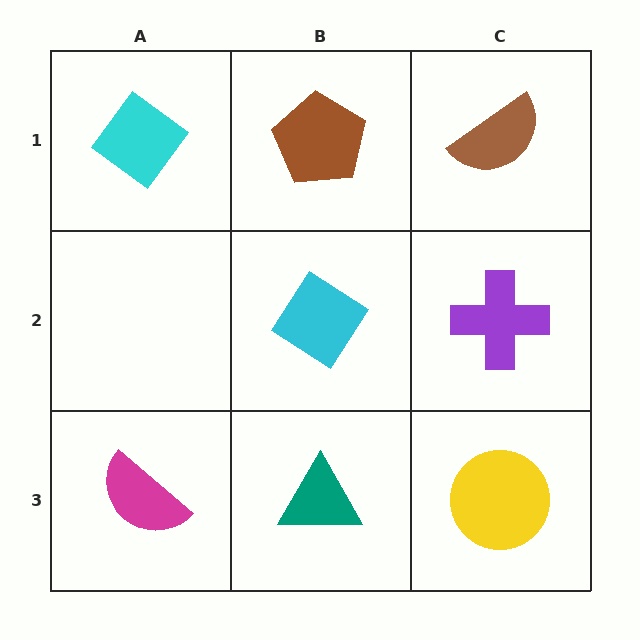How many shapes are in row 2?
2 shapes.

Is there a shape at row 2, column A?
No, that cell is empty.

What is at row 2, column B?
A cyan diamond.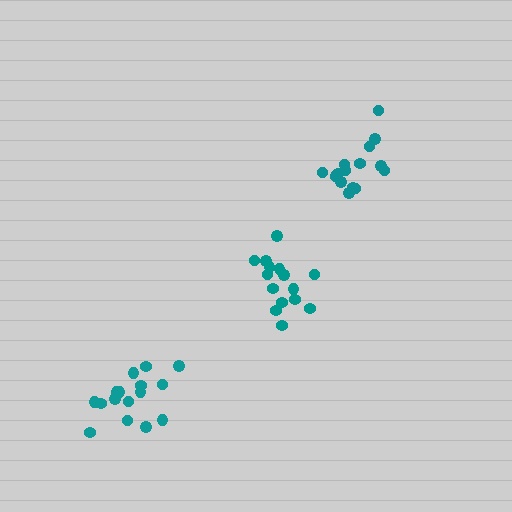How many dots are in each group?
Group 1: 15 dots, Group 2: 16 dots, Group 3: 16 dots (47 total).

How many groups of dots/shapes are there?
There are 3 groups.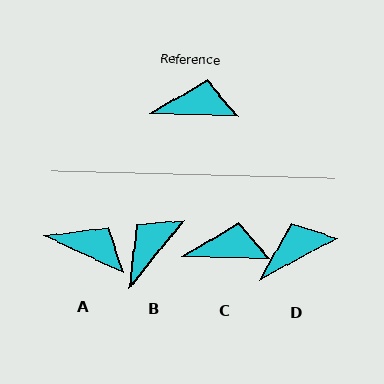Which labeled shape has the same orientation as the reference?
C.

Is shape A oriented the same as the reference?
No, it is off by about 23 degrees.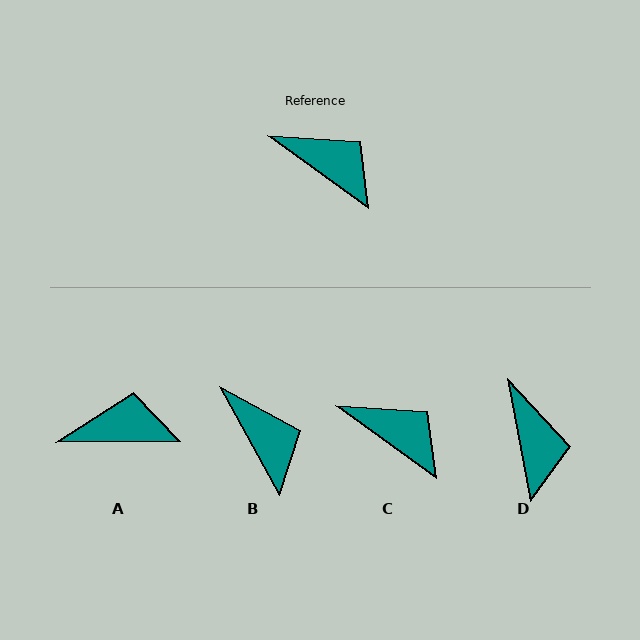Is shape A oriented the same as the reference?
No, it is off by about 36 degrees.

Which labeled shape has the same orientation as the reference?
C.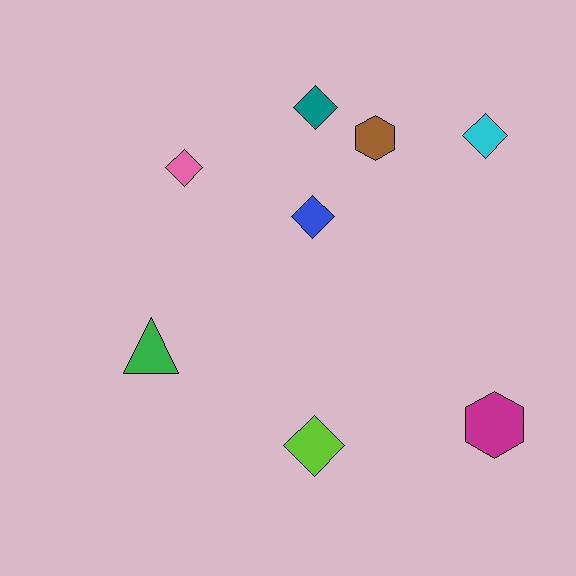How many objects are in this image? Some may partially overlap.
There are 8 objects.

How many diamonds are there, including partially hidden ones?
There are 5 diamonds.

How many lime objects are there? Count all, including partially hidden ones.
There is 1 lime object.